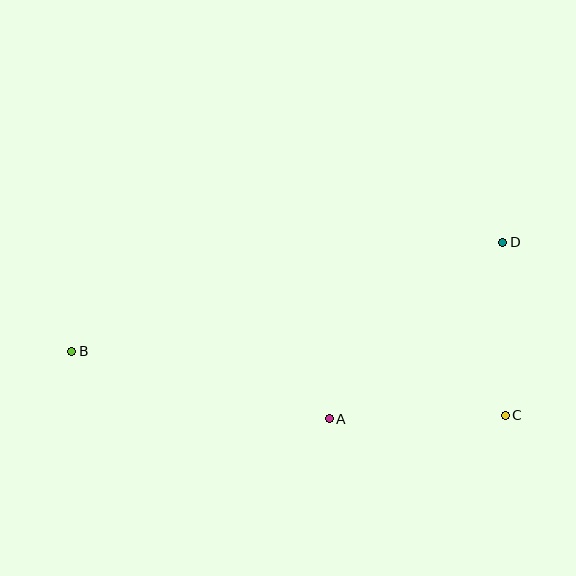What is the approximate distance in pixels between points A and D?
The distance between A and D is approximately 247 pixels.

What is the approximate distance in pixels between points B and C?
The distance between B and C is approximately 438 pixels.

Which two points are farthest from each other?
Points B and D are farthest from each other.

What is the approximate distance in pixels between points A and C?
The distance between A and C is approximately 176 pixels.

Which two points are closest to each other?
Points C and D are closest to each other.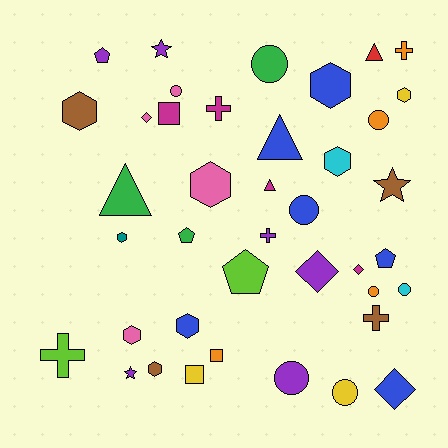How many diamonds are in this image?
There are 4 diamonds.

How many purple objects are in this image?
There are 6 purple objects.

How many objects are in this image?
There are 40 objects.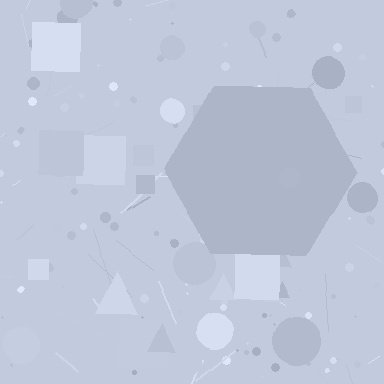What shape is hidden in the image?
A hexagon is hidden in the image.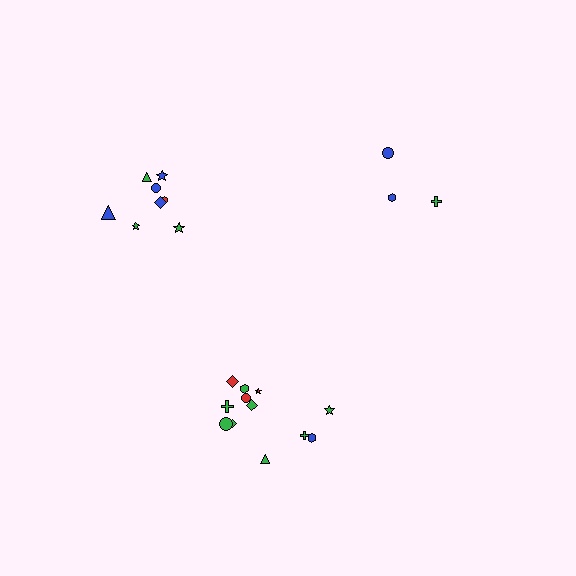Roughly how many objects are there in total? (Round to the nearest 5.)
Roughly 25 objects in total.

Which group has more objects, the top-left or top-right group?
The top-left group.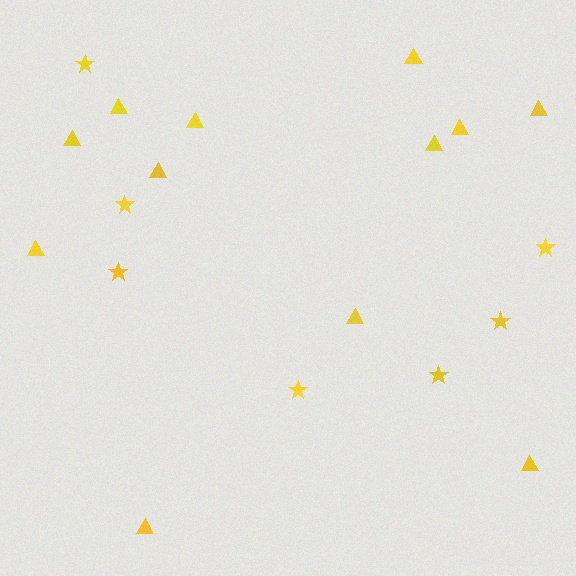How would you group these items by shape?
There are 2 groups: one group of stars (7) and one group of triangles (12).